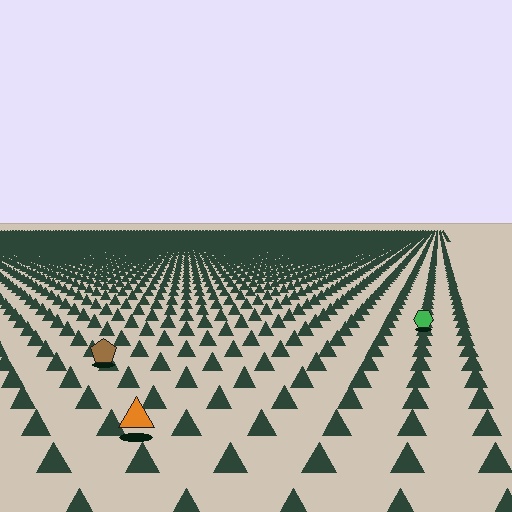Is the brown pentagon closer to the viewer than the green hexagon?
Yes. The brown pentagon is closer — you can tell from the texture gradient: the ground texture is coarser near it.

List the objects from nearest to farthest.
From nearest to farthest: the orange triangle, the brown pentagon, the green hexagon.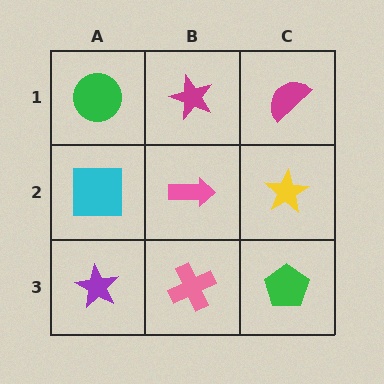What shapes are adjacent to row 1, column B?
A pink arrow (row 2, column B), a green circle (row 1, column A), a magenta semicircle (row 1, column C).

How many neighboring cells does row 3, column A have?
2.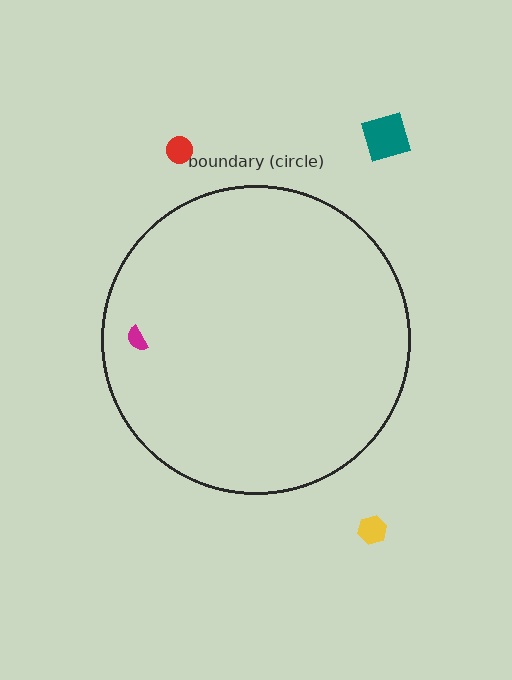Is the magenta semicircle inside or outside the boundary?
Inside.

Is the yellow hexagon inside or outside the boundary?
Outside.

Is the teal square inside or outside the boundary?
Outside.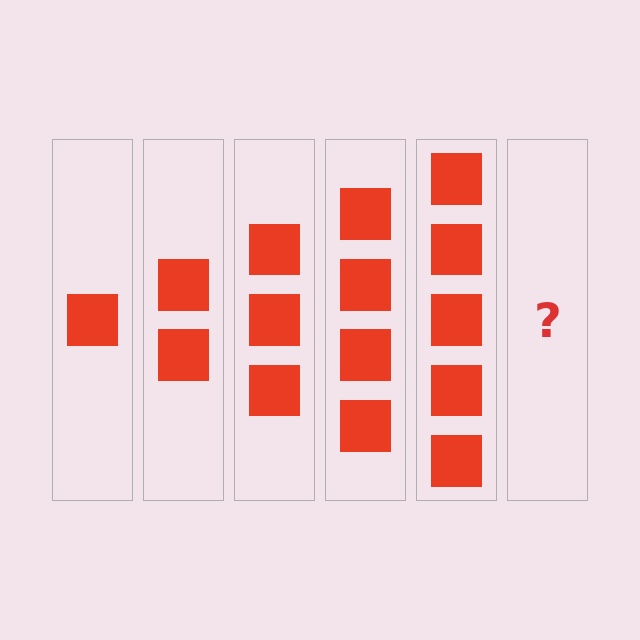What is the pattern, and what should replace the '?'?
The pattern is that each step adds one more square. The '?' should be 6 squares.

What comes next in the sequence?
The next element should be 6 squares.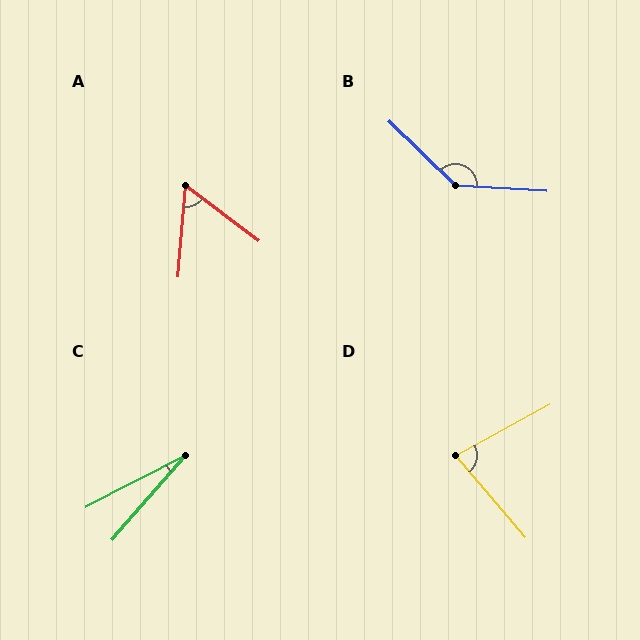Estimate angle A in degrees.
Approximately 58 degrees.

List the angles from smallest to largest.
C (21°), A (58°), D (78°), B (139°).